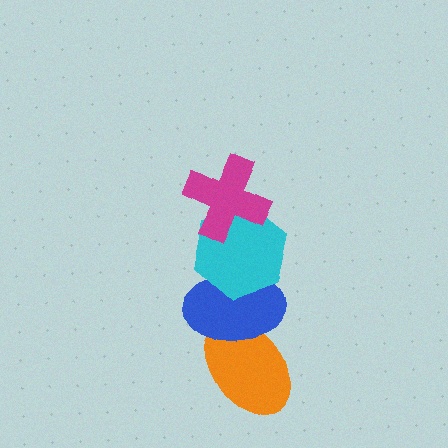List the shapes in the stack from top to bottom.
From top to bottom: the magenta cross, the cyan hexagon, the blue ellipse, the orange ellipse.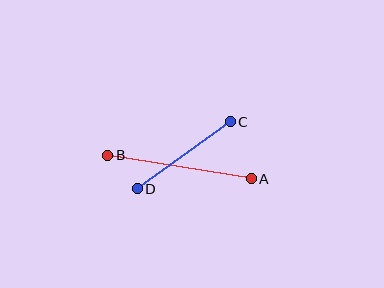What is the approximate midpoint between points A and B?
The midpoint is at approximately (179, 167) pixels.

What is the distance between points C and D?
The distance is approximately 114 pixels.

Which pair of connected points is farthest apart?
Points A and B are farthest apart.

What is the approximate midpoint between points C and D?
The midpoint is at approximately (184, 155) pixels.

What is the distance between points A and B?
The distance is approximately 146 pixels.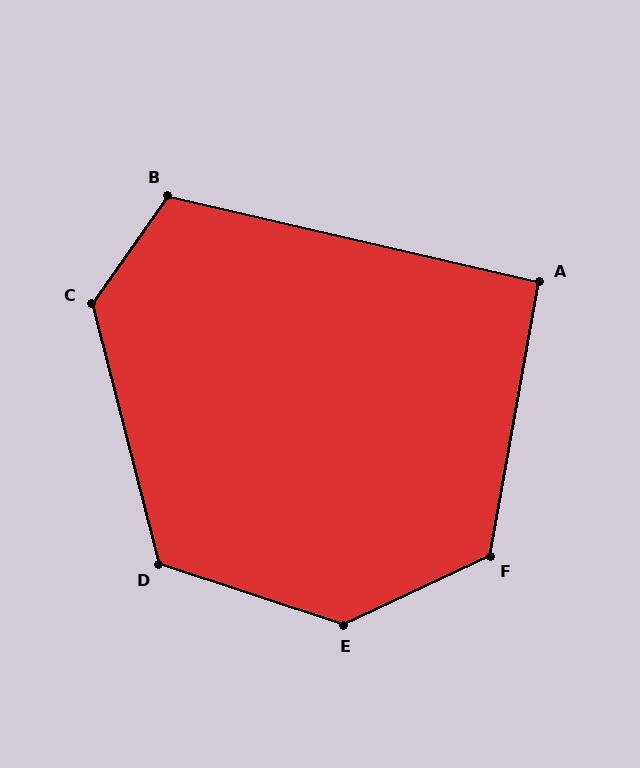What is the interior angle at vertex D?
Approximately 122 degrees (obtuse).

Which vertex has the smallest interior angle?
A, at approximately 93 degrees.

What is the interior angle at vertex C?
Approximately 130 degrees (obtuse).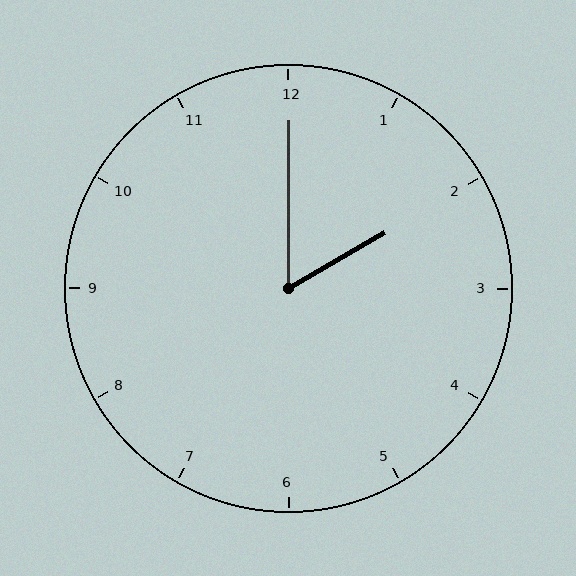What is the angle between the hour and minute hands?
Approximately 60 degrees.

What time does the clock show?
2:00.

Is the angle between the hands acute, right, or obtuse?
It is acute.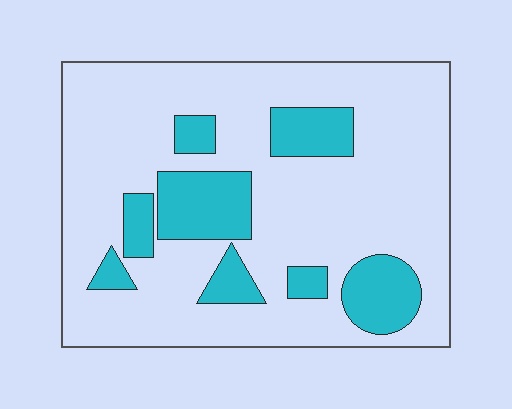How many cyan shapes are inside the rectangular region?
8.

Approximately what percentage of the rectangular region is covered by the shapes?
Approximately 20%.